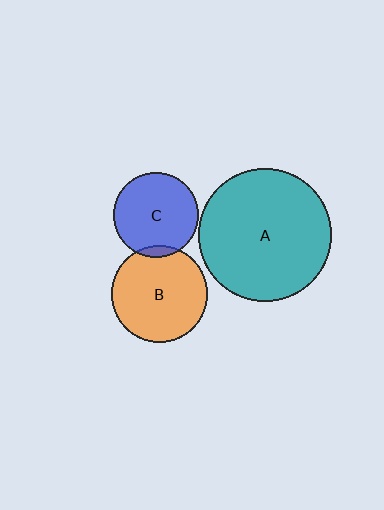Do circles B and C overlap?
Yes.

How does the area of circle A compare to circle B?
Approximately 1.9 times.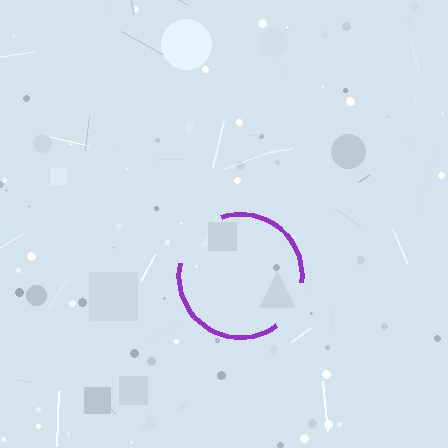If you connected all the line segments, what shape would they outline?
They would outline a circle.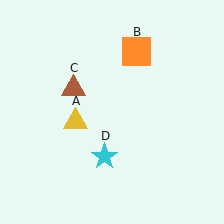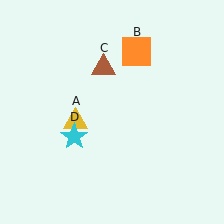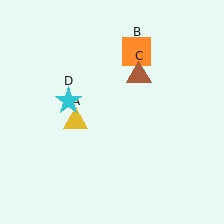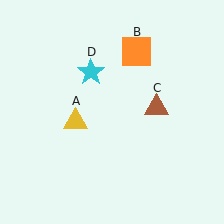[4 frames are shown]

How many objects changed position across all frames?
2 objects changed position: brown triangle (object C), cyan star (object D).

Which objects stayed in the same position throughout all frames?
Yellow triangle (object A) and orange square (object B) remained stationary.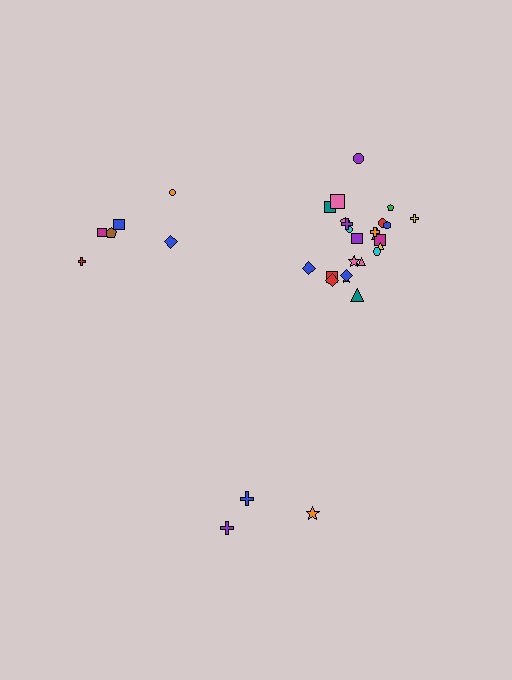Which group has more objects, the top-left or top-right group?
The top-right group.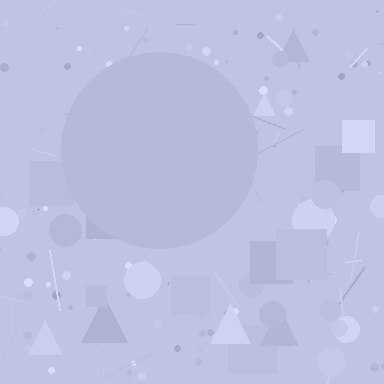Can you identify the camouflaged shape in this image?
The camouflaged shape is a circle.